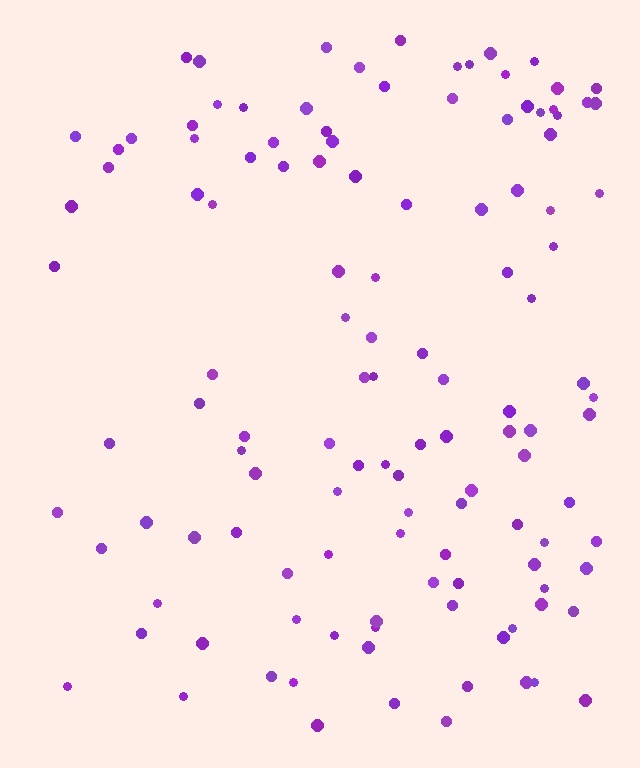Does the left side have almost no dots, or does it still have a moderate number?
Still a moderate number, just noticeably fewer than the right.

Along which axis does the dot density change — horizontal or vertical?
Horizontal.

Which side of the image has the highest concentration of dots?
The right.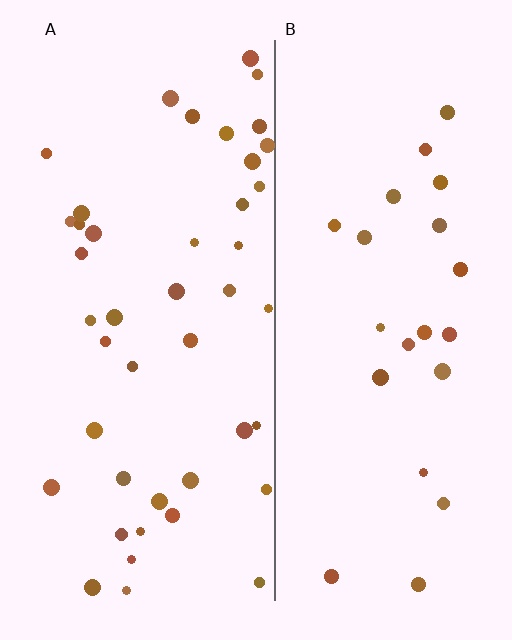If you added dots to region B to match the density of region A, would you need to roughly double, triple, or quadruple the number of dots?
Approximately double.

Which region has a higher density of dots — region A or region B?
A (the left).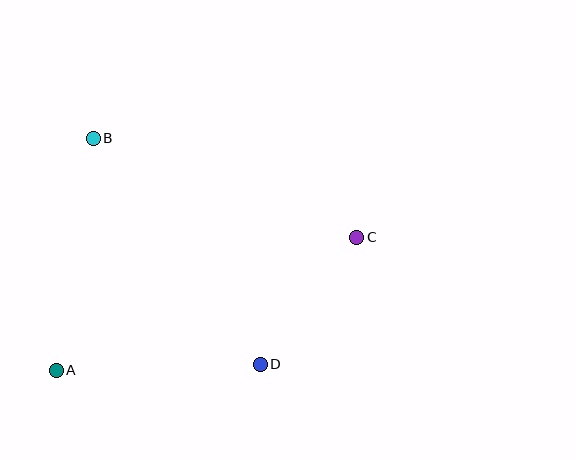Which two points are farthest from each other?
Points A and C are farthest from each other.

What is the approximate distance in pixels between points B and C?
The distance between B and C is approximately 281 pixels.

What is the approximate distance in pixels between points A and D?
The distance between A and D is approximately 204 pixels.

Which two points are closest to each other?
Points C and D are closest to each other.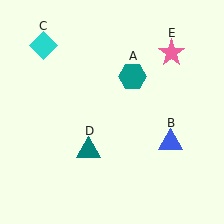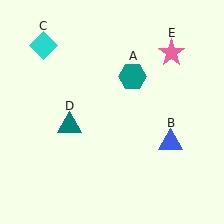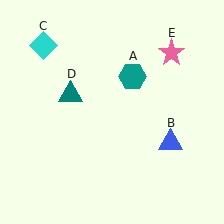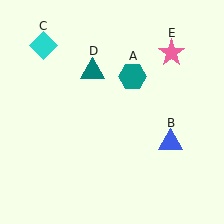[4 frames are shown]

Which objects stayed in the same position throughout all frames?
Teal hexagon (object A) and blue triangle (object B) and cyan diamond (object C) and pink star (object E) remained stationary.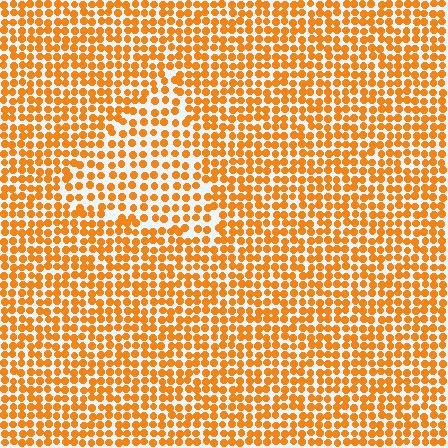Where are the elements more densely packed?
The elements are more densely packed outside the triangle boundary.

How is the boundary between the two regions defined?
The boundary is defined by a change in element density (approximately 1.5x ratio). All elements are the same color, size, and shape.